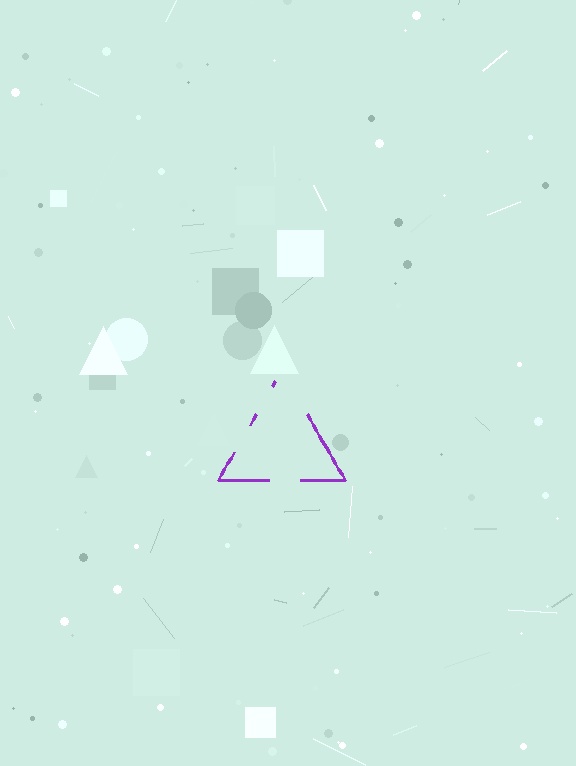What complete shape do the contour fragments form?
The contour fragments form a triangle.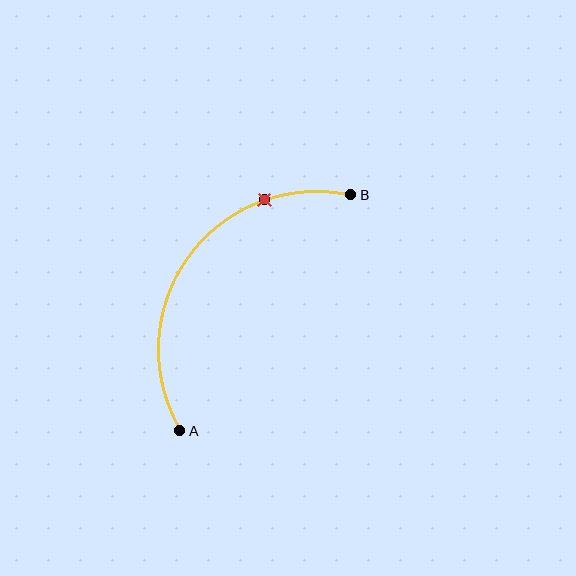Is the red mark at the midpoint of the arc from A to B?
No. The red mark lies on the arc but is closer to endpoint B. The arc midpoint would be at the point on the curve equidistant along the arc from both A and B.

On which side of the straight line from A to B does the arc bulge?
The arc bulges above and to the left of the straight line connecting A and B.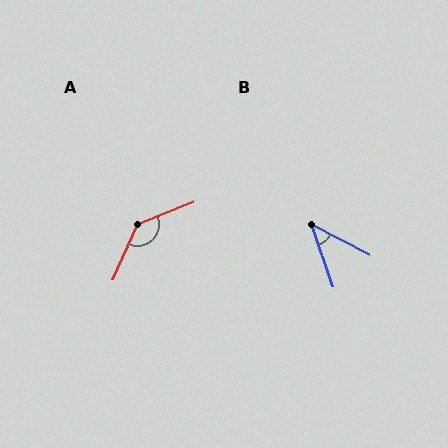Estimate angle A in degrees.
Approximately 136 degrees.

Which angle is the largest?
A, at approximately 136 degrees.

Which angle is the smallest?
B, at approximately 43 degrees.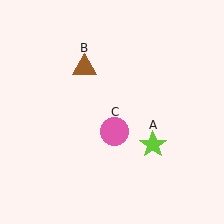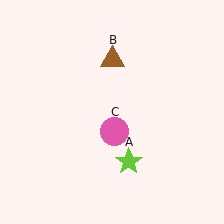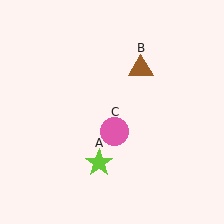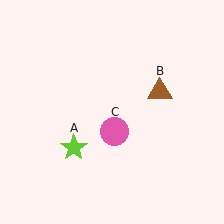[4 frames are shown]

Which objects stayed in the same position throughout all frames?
Pink circle (object C) remained stationary.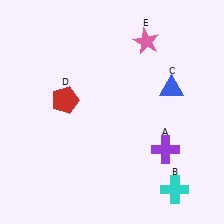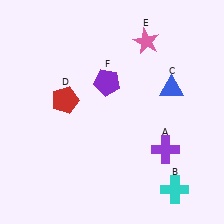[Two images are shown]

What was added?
A purple pentagon (F) was added in Image 2.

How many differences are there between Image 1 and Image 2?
There is 1 difference between the two images.